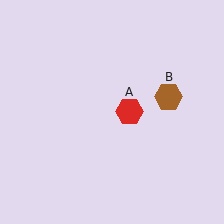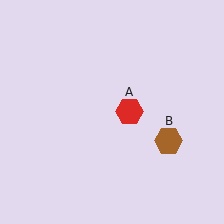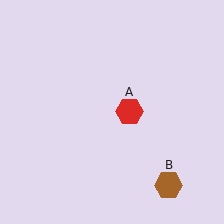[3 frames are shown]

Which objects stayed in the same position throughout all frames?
Red hexagon (object A) remained stationary.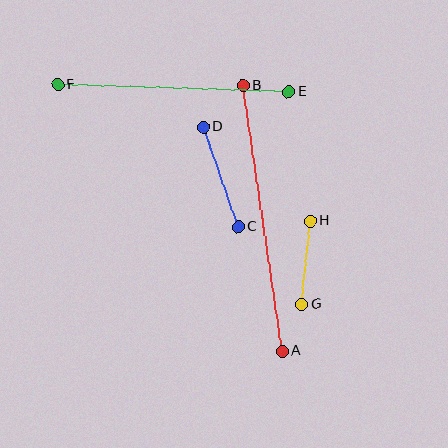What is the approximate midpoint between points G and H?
The midpoint is at approximately (306, 262) pixels.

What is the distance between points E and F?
The distance is approximately 231 pixels.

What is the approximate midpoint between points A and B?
The midpoint is at approximately (263, 218) pixels.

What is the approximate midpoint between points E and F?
The midpoint is at approximately (173, 88) pixels.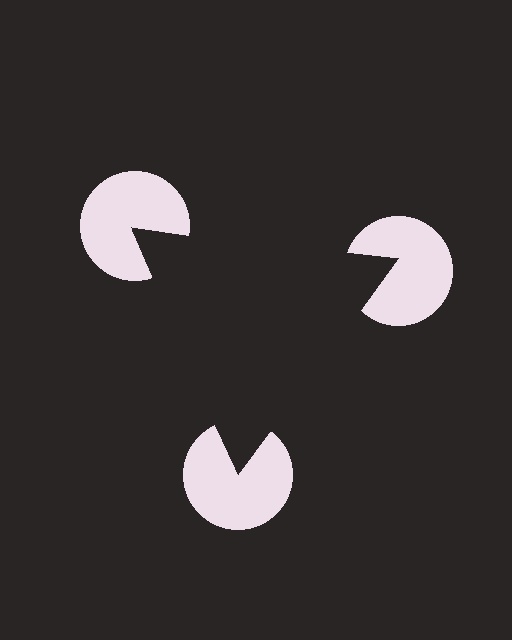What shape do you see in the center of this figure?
An illusory triangle — its edges are inferred from the aligned wedge cuts in the pac-man discs, not physically drawn.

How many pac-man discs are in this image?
There are 3 — one at each vertex of the illusory triangle.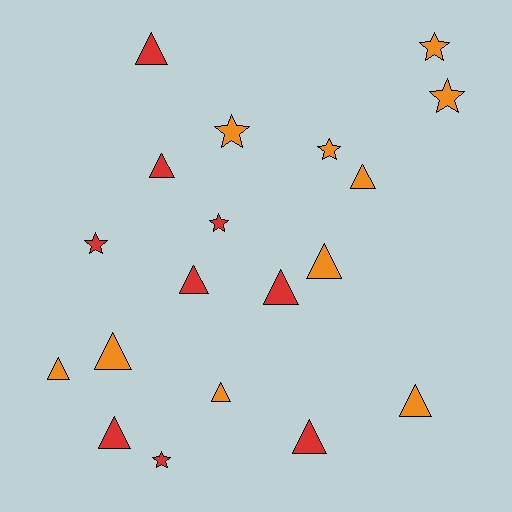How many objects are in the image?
There are 19 objects.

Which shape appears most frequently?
Triangle, with 12 objects.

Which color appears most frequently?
Orange, with 10 objects.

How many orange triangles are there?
There are 6 orange triangles.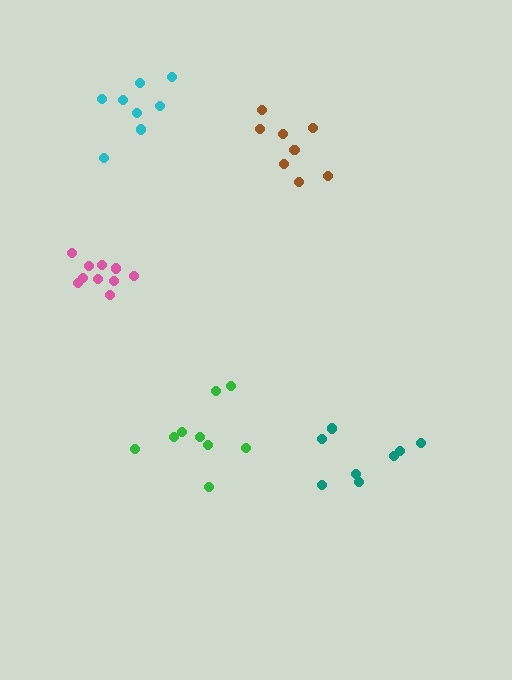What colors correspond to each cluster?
The clusters are colored: teal, brown, pink, cyan, green.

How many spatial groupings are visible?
There are 5 spatial groupings.